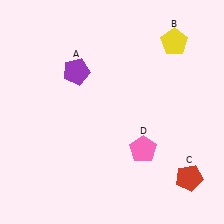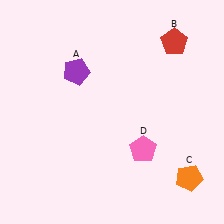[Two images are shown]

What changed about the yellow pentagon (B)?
In Image 1, B is yellow. In Image 2, it changed to red.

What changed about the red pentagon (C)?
In Image 1, C is red. In Image 2, it changed to orange.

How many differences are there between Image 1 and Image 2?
There are 2 differences between the two images.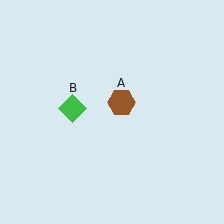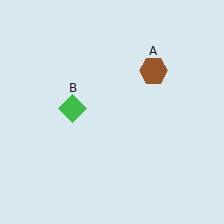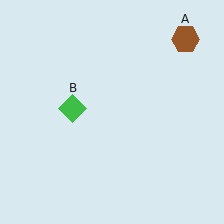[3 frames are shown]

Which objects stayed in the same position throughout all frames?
Green diamond (object B) remained stationary.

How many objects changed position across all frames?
1 object changed position: brown hexagon (object A).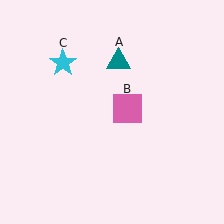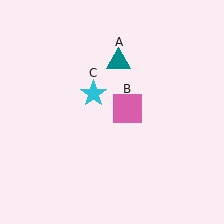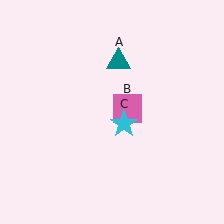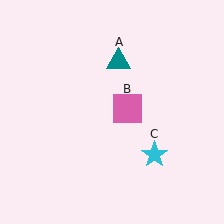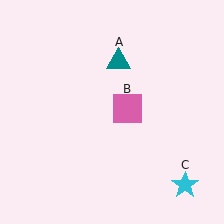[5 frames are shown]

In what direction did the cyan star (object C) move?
The cyan star (object C) moved down and to the right.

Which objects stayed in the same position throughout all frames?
Teal triangle (object A) and pink square (object B) remained stationary.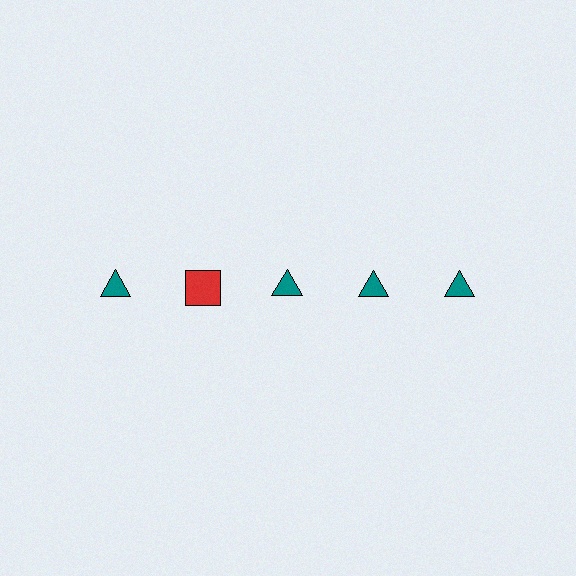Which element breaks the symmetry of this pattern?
The red square in the top row, second from left column breaks the symmetry. All other shapes are teal triangles.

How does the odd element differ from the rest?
It differs in both color (red instead of teal) and shape (square instead of triangle).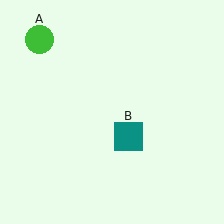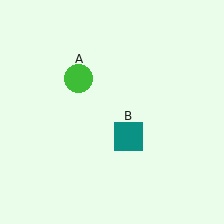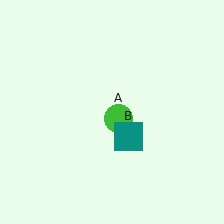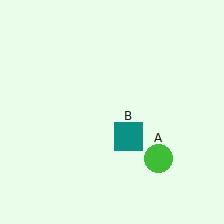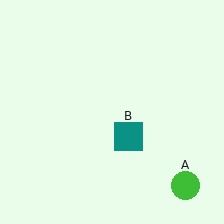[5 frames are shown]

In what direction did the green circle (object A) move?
The green circle (object A) moved down and to the right.